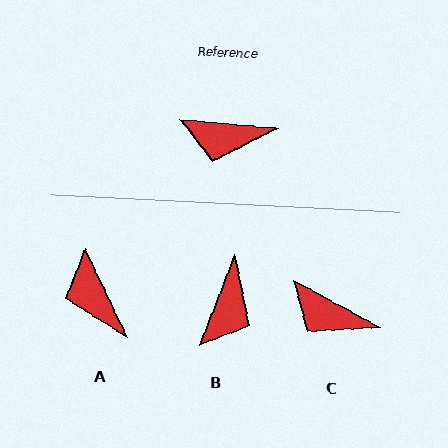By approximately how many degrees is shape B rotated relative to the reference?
Approximately 74 degrees counter-clockwise.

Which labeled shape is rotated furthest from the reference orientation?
B, about 74 degrees away.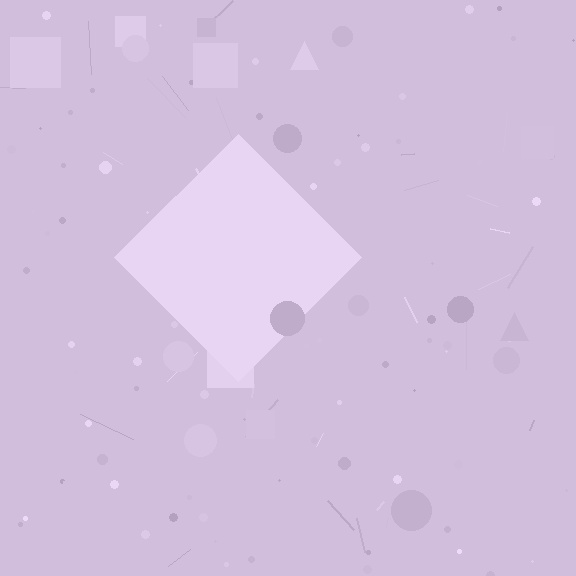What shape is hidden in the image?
A diamond is hidden in the image.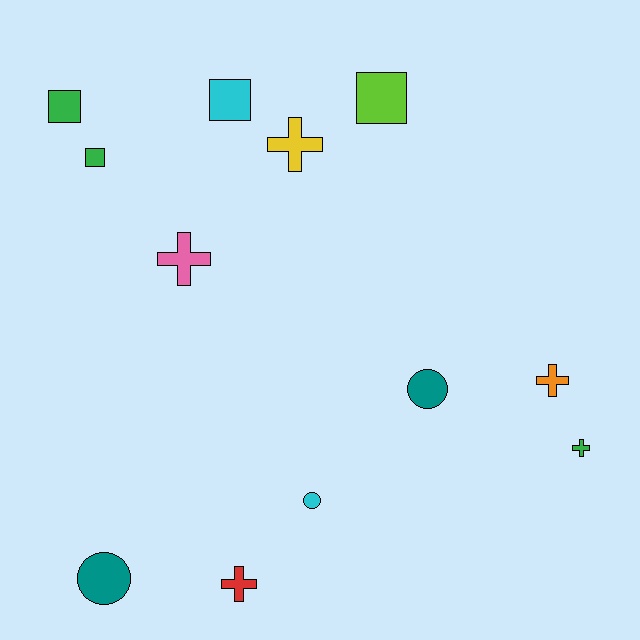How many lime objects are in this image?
There is 1 lime object.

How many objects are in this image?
There are 12 objects.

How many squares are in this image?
There are 4 squares.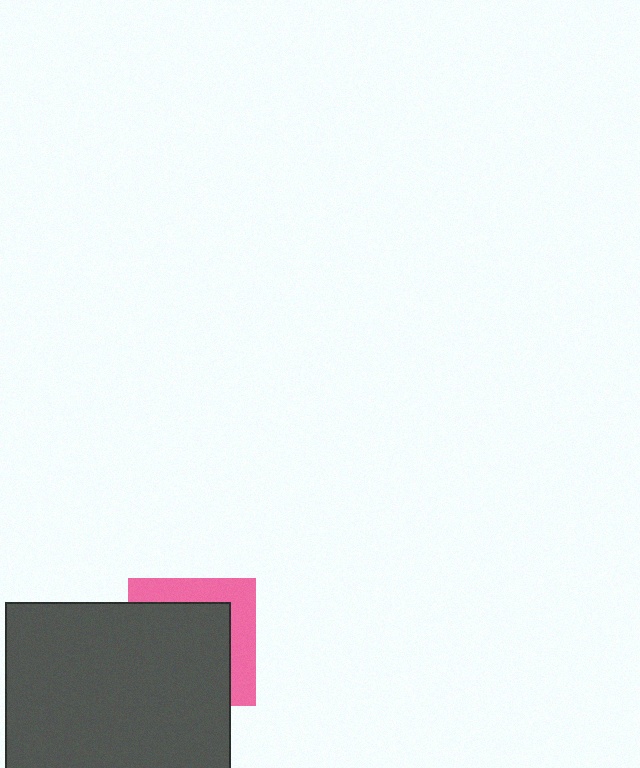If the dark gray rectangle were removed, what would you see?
You would see the complete pink square.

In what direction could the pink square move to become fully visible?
The pink square could move toward the upper-right. That would shift it out from behind the dark gray rectangle entirely.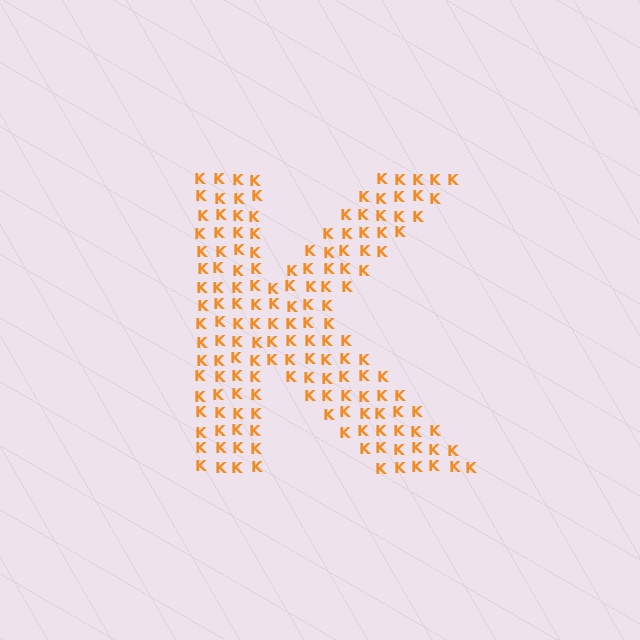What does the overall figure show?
The overall figure shows the letter K.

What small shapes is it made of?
It is made of small letter K's.